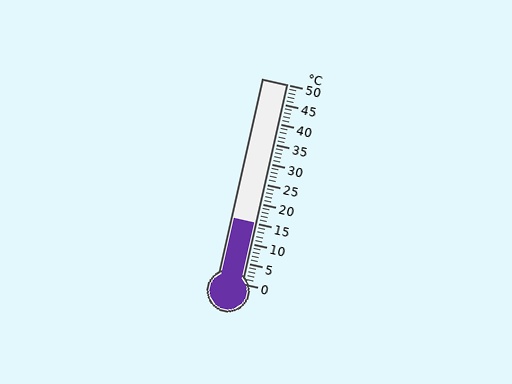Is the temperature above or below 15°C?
The temperature is at 15°C.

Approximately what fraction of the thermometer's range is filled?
The thermometer is filled to approximately 30% of its range.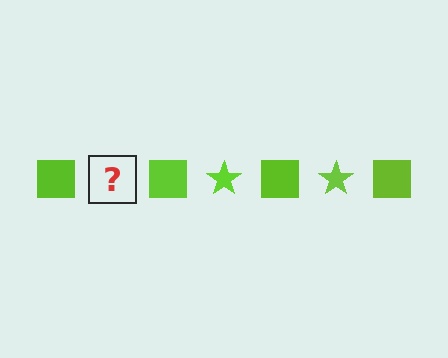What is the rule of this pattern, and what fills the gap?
The rule is that the pattern cycles through square, star shapes in lime. The gap should be filled with a lime star.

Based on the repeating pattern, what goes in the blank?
The blank should be a lime star.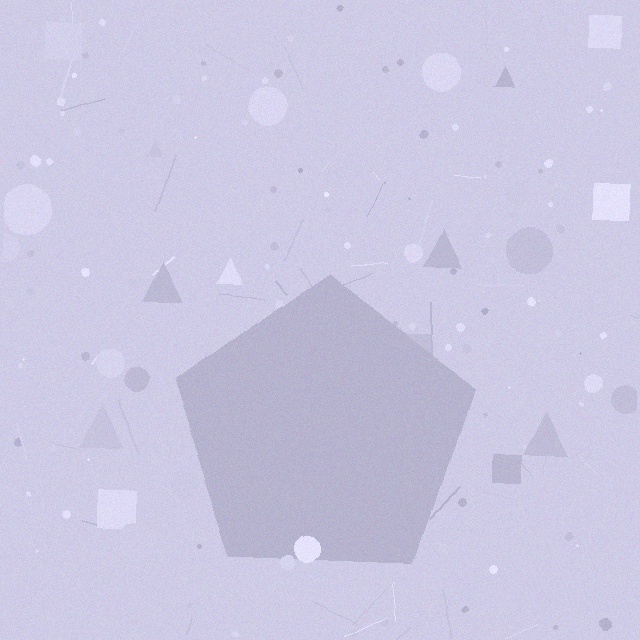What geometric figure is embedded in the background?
A pentagon is embedded in the background.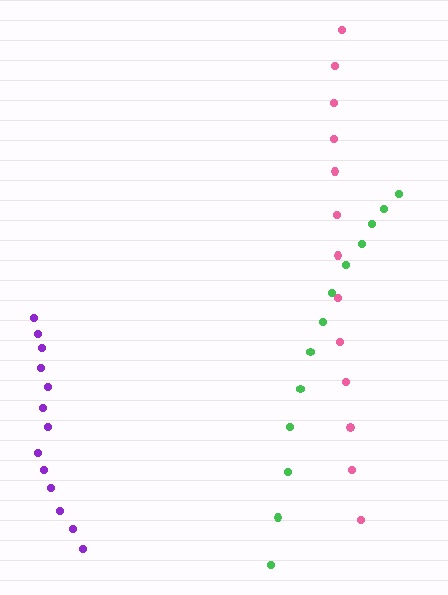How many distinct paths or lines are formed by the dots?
There are 3 distinct paths.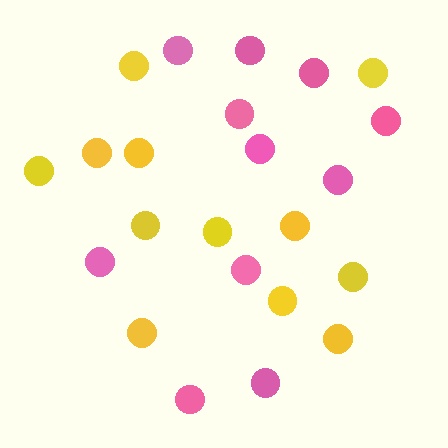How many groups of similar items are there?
There are 2 groups: one group of yellow circles (12) and one group of pink circles (11).